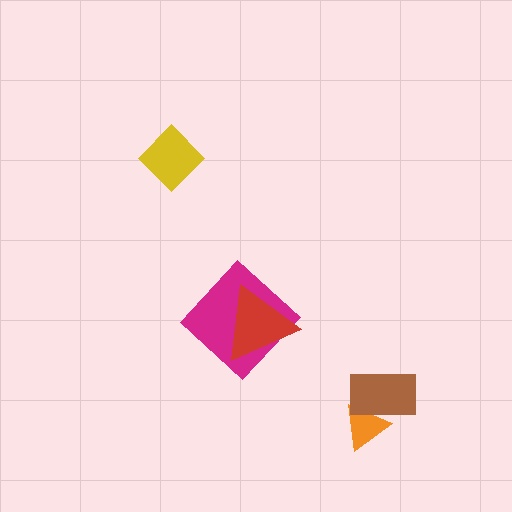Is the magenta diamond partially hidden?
Yes, it is partially covered by another shape.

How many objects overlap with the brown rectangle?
1 object overlaps with the brown rectangle.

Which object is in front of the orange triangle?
The brown rectangle is in front of the orange triangle.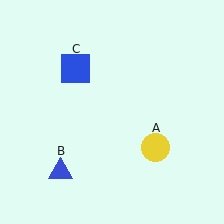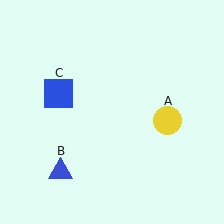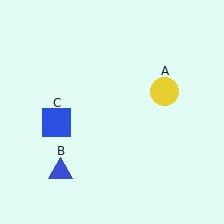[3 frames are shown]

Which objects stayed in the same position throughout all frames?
Blue triangle (object B) remained stationary.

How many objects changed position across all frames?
2 objects changed position: yellow circle (object A), blue square (object C).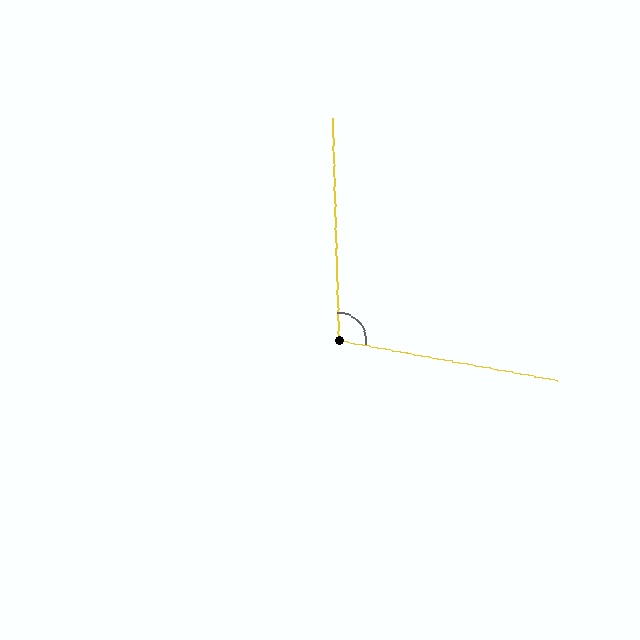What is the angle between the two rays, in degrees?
Approximately 102 degrees.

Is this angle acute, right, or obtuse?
It is obtuse.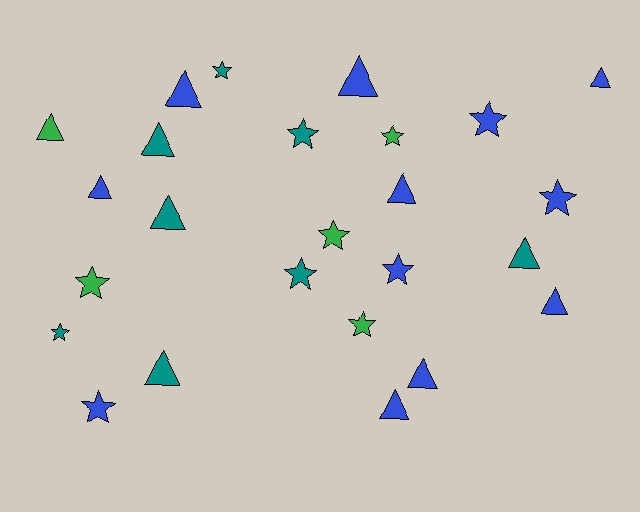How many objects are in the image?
There are 25 objects.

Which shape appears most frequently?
Triangle, with 13 objects.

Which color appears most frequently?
Blue, with 12 objects.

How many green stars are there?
There are 4 green stars.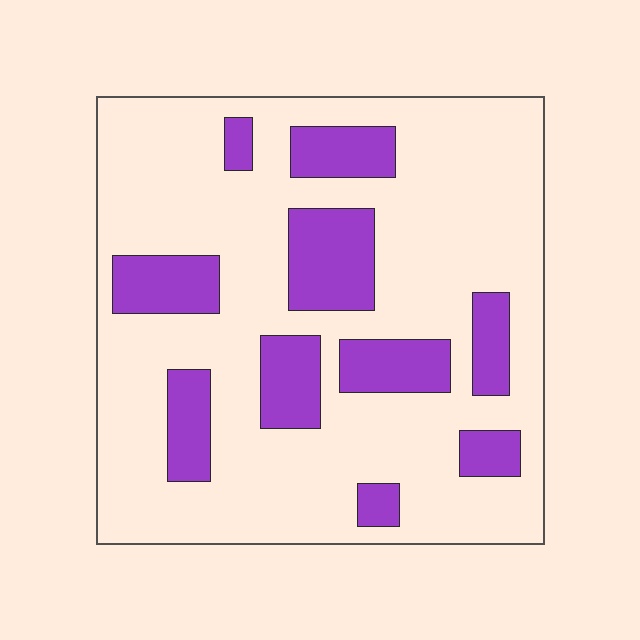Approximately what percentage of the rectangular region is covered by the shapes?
Approximately 25%.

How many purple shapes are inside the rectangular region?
10.